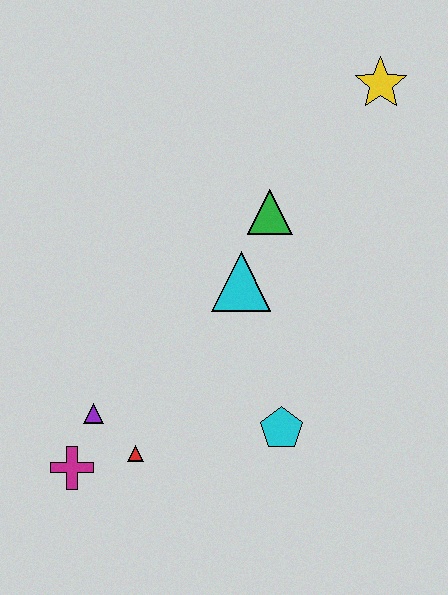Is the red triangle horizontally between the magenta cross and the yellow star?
Yes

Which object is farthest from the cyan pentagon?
The yellow star is farthest from the cyan pentagon.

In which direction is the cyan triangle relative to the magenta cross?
The cyan triangle is above the magenta cross.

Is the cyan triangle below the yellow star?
Yes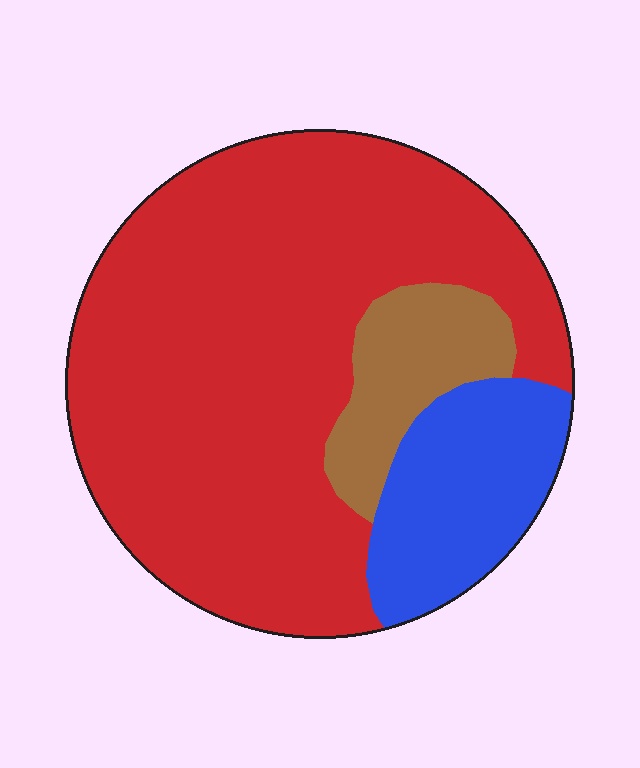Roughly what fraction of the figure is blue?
Blue takes up between a sixth and a third of the figure.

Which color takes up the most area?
Red, at roughly 70%.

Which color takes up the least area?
Brown, at roughly 10%.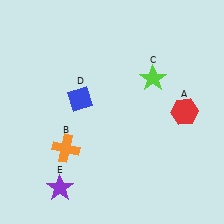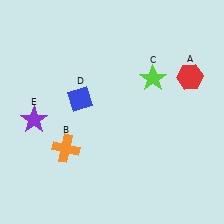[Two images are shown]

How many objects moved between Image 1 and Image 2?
2 objects moved between the two images.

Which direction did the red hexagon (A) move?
The red hexagon (A) moved up.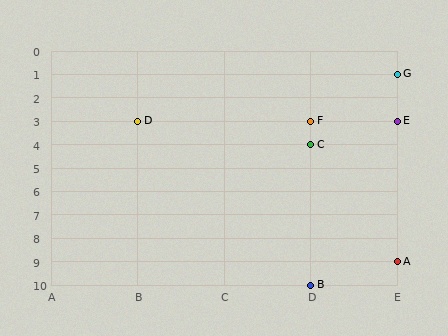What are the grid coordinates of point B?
Point B is at grid coordinates (D, 10).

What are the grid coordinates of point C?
Point C is at grid coordinates (D, 4).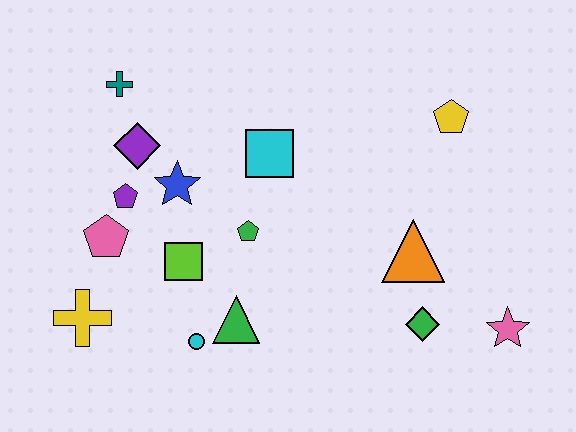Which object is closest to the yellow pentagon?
The orange triangle is closest to the yellow pentagon.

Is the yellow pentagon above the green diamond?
Yes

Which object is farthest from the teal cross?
The pink star is farthest from the teal cross.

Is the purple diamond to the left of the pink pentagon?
No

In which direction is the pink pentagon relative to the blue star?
The pink pentagon is to the left of the blue star.